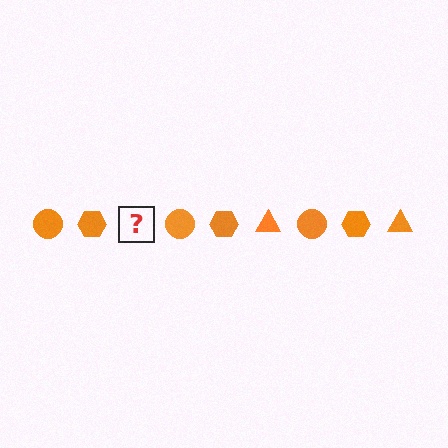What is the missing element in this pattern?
The missing element is an orange triangle.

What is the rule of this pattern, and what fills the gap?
The rule is that the pattern cycles through circle, hexagon, triangle shapes in orange. The gap should be filled with an orange triangle.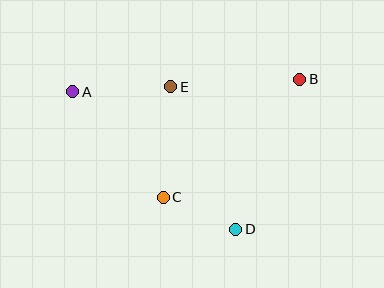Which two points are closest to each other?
Points C and D are closest to each other.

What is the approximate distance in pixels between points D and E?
The distance between D and E is approximately 156 pixels.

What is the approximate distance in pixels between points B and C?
The distance between B and C is approximately 180 pixels.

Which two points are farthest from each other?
Points A and B are farthest from each other.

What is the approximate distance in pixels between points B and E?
The distance between B and E is approximately 129 pixels.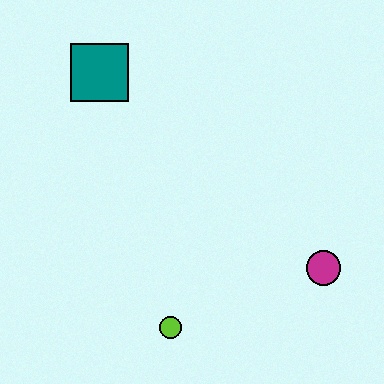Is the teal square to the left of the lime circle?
Yes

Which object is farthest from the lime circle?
The teal square is farthest from the lime circle.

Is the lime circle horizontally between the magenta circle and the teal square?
Yes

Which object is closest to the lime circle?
The magenta circle is closest to the lime circle.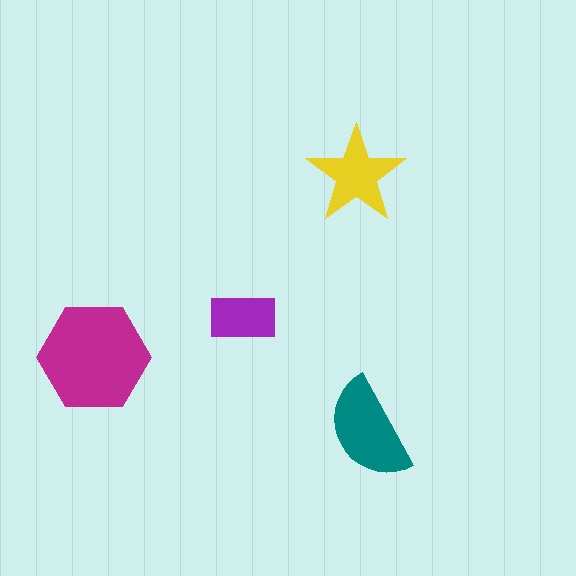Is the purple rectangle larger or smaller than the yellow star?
Smaller.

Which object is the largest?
The magenta hexagon.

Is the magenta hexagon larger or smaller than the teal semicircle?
Larger.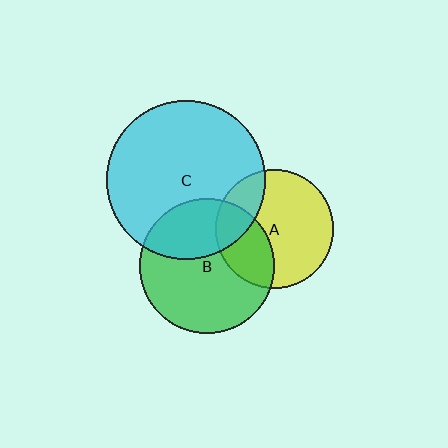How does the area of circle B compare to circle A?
Approximately 1.3 times.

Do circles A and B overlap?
Yes.